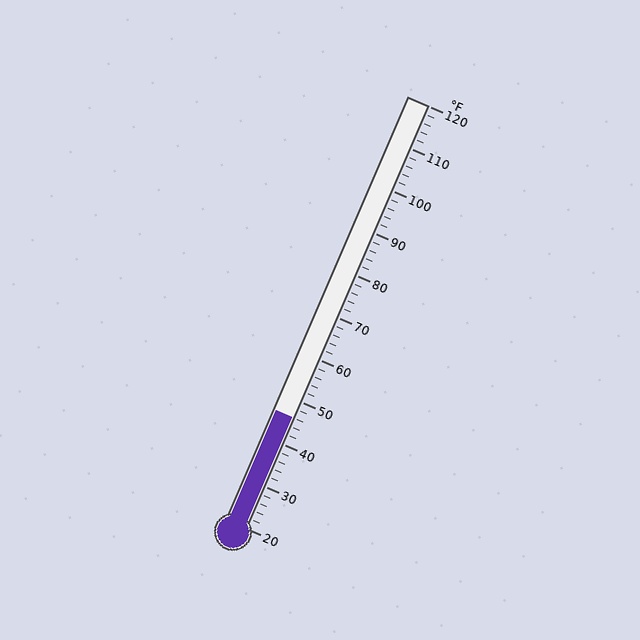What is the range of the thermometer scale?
The thermometer scale ranges from 20°F to 120°F.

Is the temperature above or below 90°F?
The temperature is below 90°F.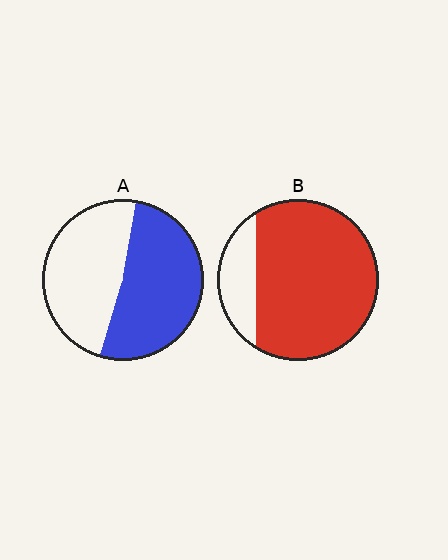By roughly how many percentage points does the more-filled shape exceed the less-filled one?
By roughly 30 percentage points (B over A).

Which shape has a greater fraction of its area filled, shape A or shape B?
Shape B.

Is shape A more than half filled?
Roughly half.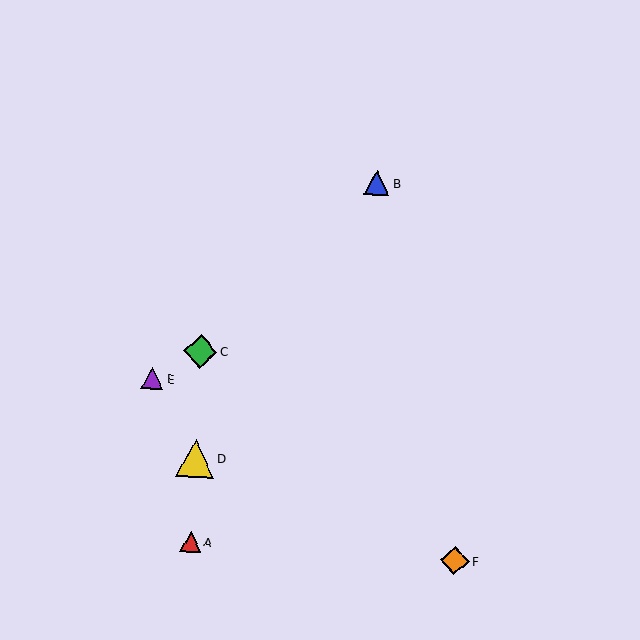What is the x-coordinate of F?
Object F is at x≈455.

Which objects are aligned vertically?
Objects A, C, D are aligned vertically.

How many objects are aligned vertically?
3 objects (A, C, D) are aligned vertically.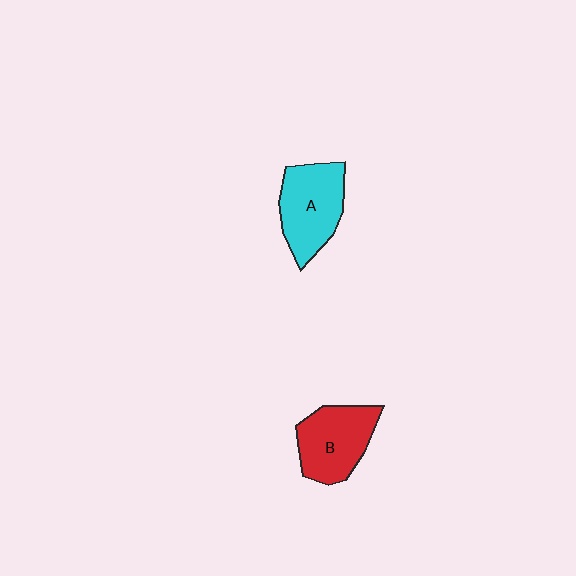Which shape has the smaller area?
Shape B (red).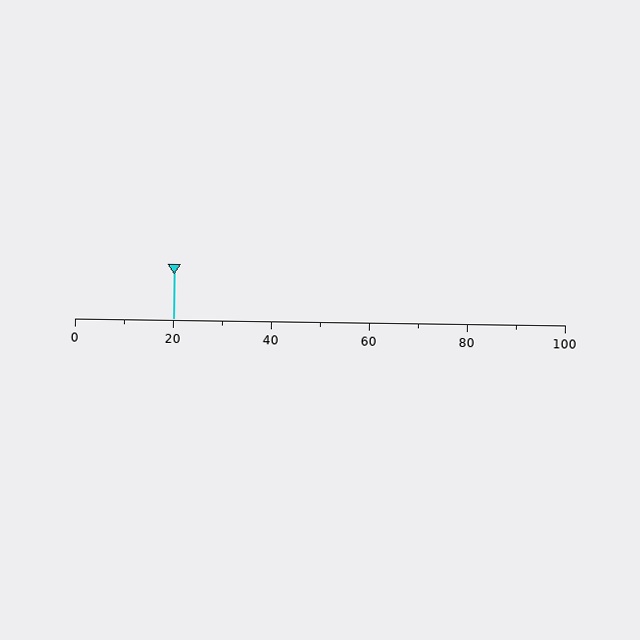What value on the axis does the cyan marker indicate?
The marker indicates approximately 20.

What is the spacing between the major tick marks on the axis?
The major ticks are spaced 20 apart.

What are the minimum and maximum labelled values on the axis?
The axis runs from 0 to 100.